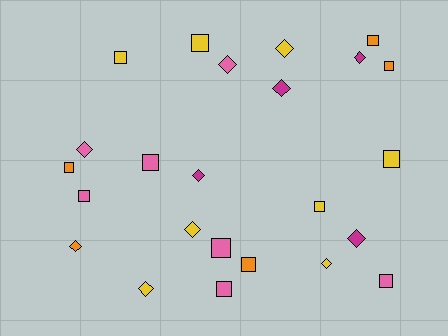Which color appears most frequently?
Yellow, with 8 objects.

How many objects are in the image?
There are 24 objects.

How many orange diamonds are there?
There is 1 orange diamond.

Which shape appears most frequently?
Square, with 13 objects.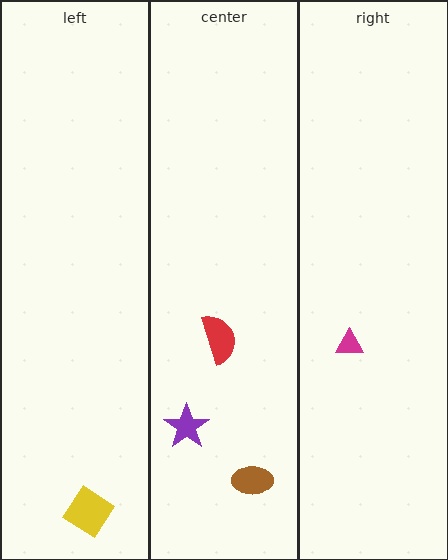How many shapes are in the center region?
3.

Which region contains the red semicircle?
The center region.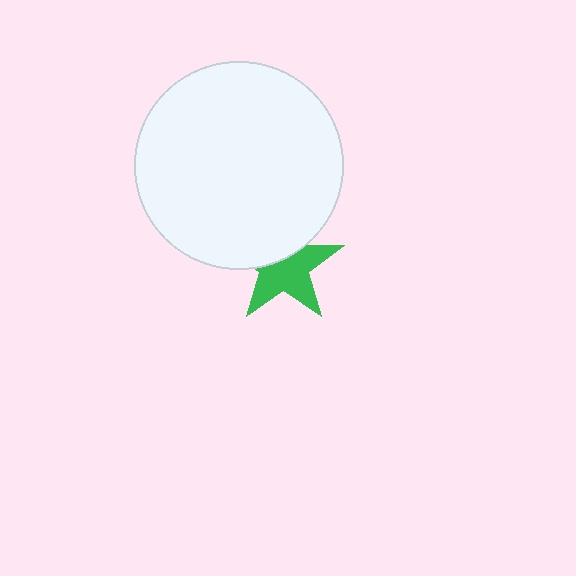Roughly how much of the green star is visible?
About half of it is visible (roughly 62%).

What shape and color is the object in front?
The object in front is a white circle.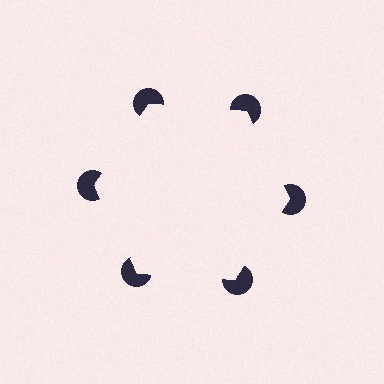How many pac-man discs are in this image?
There are 6 — one at each vertex of the illusory hexagon.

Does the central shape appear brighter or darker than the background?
It typically appears slightly brighter than the background, even though no actual brightness change is drawn.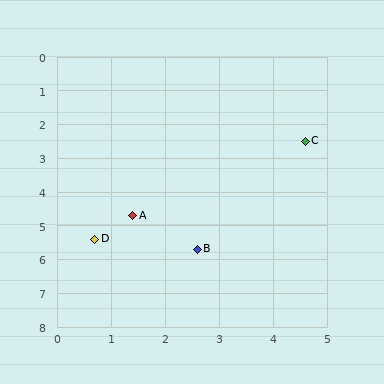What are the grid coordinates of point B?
Point B is at approximately (2.6, 5.7).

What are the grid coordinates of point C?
Point C is at approximately (4.6, 2.5).